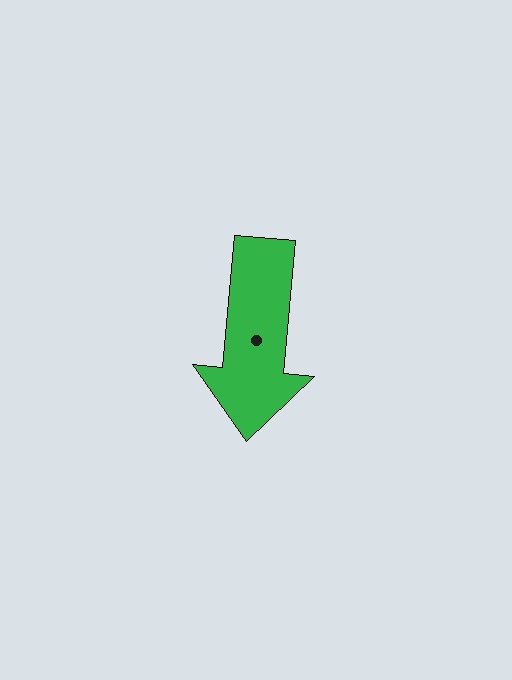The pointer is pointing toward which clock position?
Roughly 6 o'clock.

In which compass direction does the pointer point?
South.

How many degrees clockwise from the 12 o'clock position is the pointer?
Approximately 185 degrees.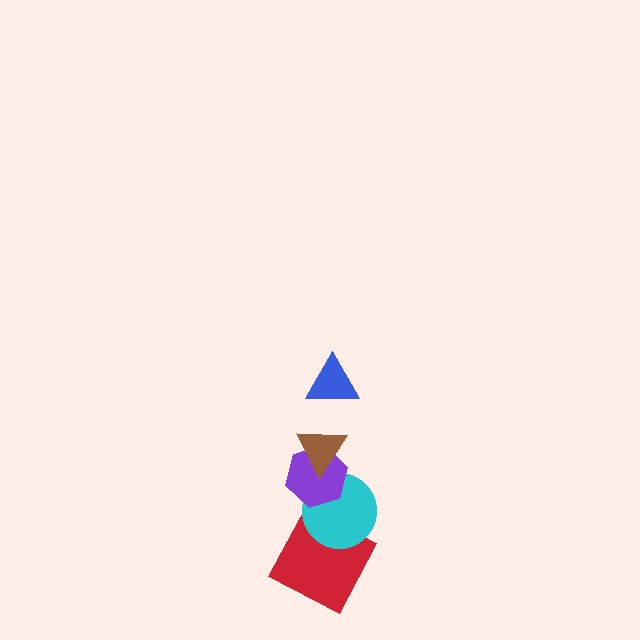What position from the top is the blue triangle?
The blue triangle is 1st from the top.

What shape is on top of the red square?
The cyan circle is on top of the red square.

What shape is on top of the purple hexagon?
The brown triangle is on top of the purple hexagon.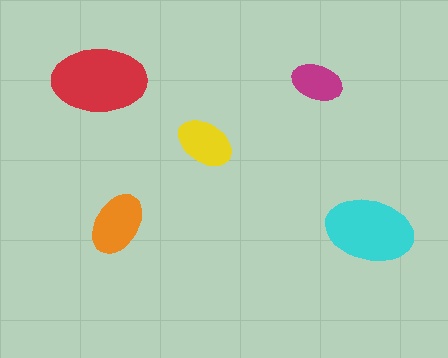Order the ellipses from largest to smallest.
the red one, the cyan one, the orange one, the yellow one, the magenta one.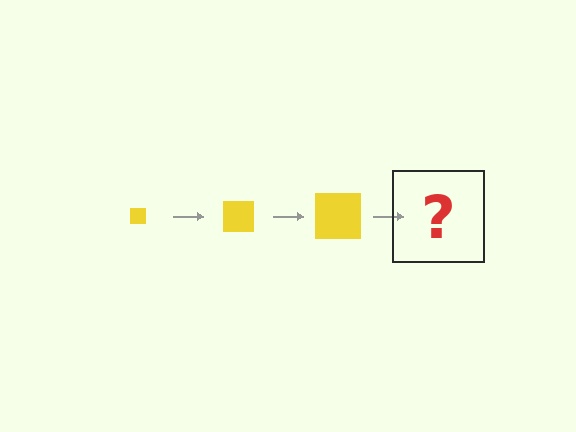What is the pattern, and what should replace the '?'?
The pattern is that the square gets progressively larger each step. The '?' should be a yellow square, larger than the previous one.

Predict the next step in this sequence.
The next step is a yellow square, larger than the previous one.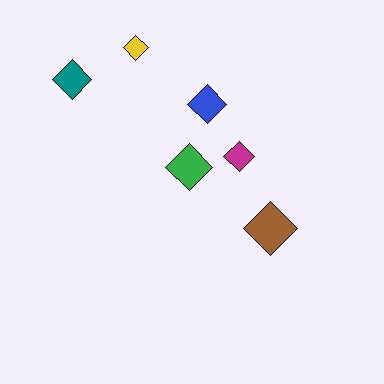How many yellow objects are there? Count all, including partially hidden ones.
There is 1 yellow object.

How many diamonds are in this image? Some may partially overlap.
There are 6 diamonds.